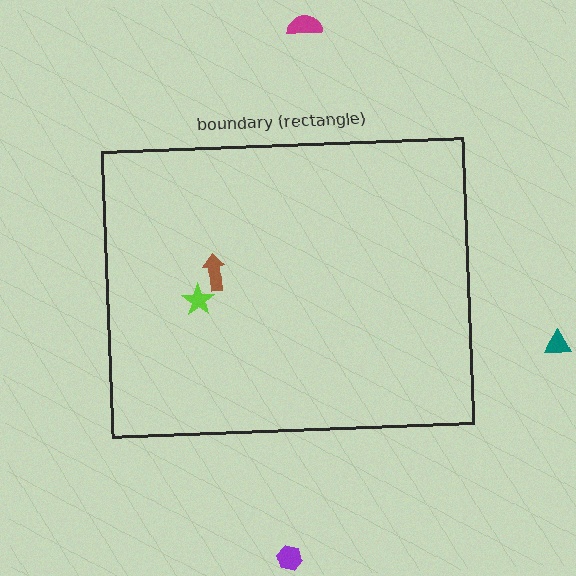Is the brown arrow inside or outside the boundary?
Inside.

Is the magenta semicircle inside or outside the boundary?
Outside.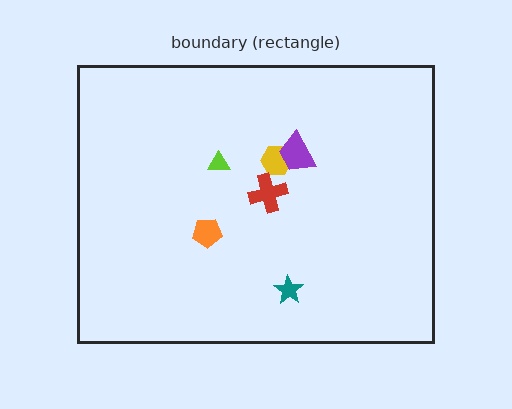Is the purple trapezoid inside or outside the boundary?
Inside.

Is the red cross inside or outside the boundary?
Inside.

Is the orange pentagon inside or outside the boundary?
Inside.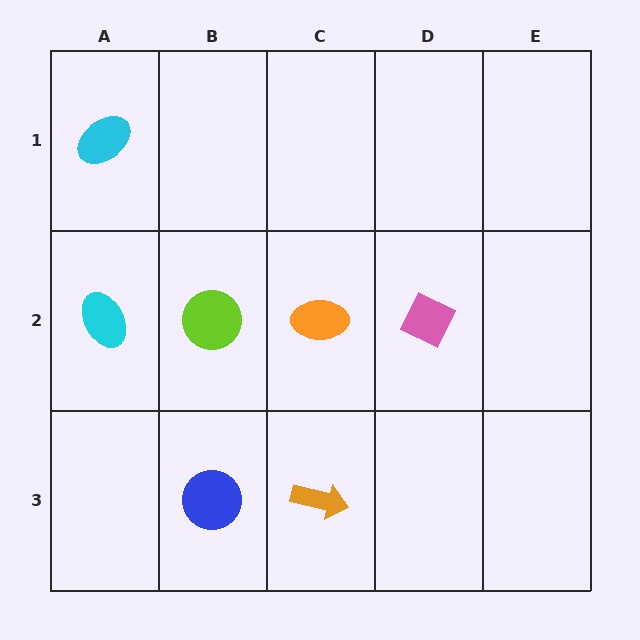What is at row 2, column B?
A lime circle.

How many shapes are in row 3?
2 shapes.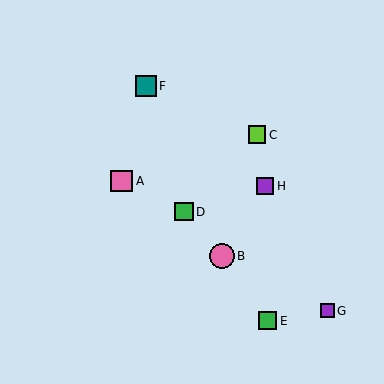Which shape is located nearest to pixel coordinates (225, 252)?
The pink circle (labeled B) at (222, 256) is nearest to that location.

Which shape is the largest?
The pink circle (labeled B) is the largest.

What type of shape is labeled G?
Shape G is a purple square.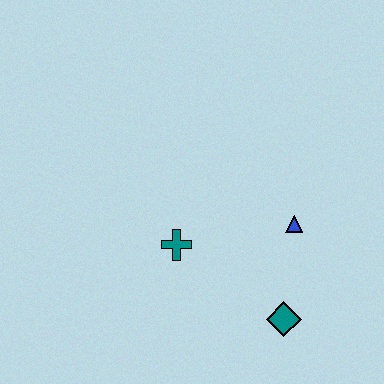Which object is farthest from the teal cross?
The teal diamond is farthest from the teal cross.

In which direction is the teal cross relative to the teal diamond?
The teal cross is to the left of the teal diamond.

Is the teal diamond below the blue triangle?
Yes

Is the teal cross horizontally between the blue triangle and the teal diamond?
No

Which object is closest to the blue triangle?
The teal diamond is closest to the blue triangle.